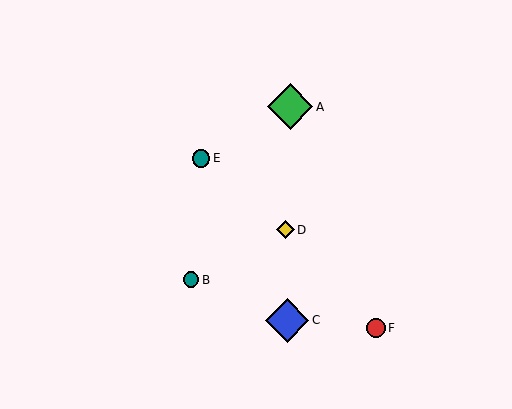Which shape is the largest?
The green diamond (labeled A) is the largest.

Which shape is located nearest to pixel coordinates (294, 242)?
The yellow diamond (labeled D) at (285, 230) is nearest to that location.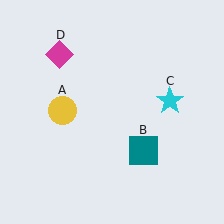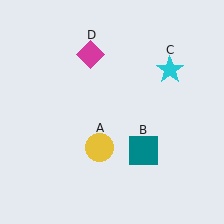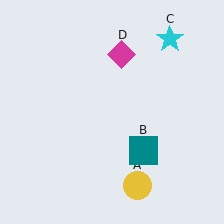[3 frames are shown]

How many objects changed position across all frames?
3 objects changed position: yellow circle (object A), cyan star (object C), magenta diamond (object D).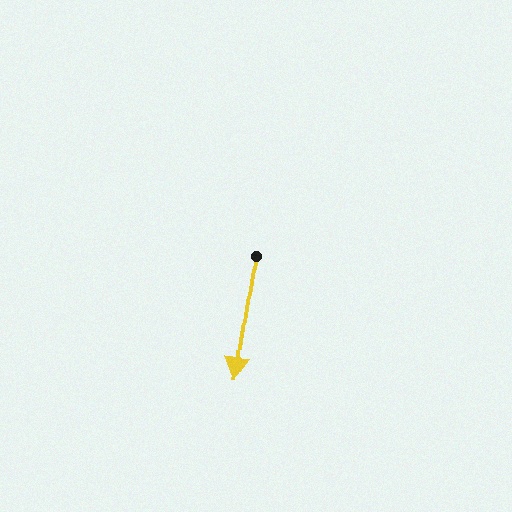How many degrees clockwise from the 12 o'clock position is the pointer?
Approximately 188 degrees.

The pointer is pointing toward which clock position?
Roughly 6 o'clock.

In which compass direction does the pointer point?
South.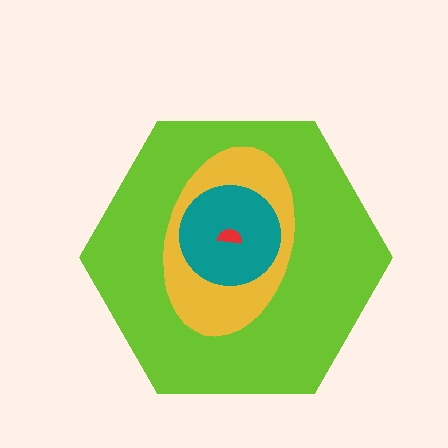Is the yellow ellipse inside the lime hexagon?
Yes.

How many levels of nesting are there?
4.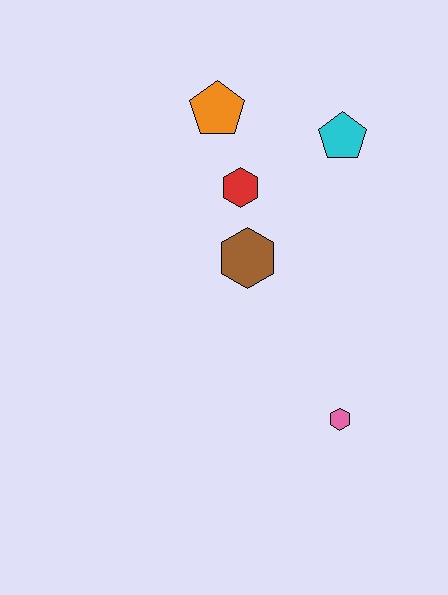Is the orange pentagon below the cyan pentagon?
No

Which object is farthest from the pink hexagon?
The orange pentagon is farthest from the pink hexagon.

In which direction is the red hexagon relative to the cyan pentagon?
The red hexagon is to the left of the cyan pentagon.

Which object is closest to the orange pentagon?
The red hexagon is closest to the orange pentagon.